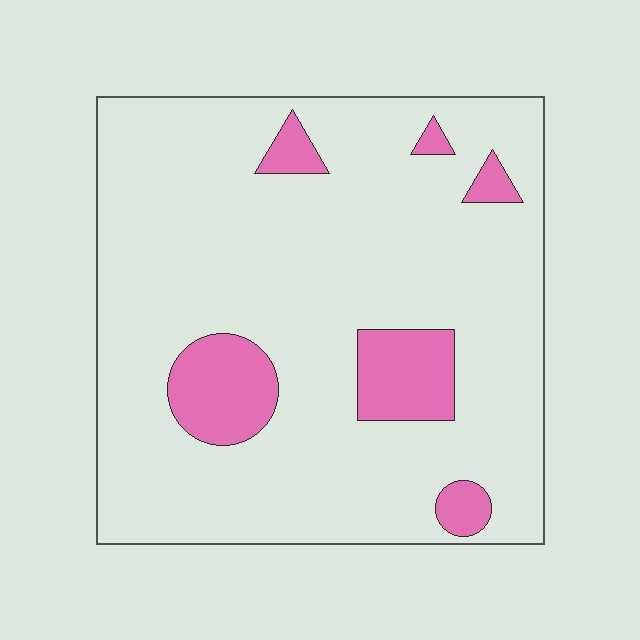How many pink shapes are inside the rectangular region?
6.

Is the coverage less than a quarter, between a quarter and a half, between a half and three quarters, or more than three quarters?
Less than a quarter.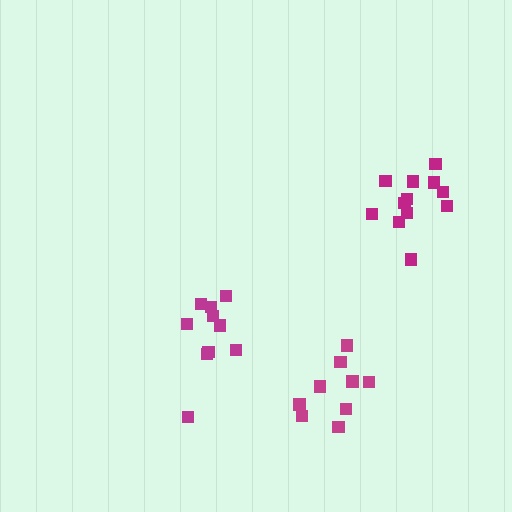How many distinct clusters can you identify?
There are 3 distinct clusters.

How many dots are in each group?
Group 1: 10 dots, Group 2: 9 dots, Group 3: 12 dots (31 total).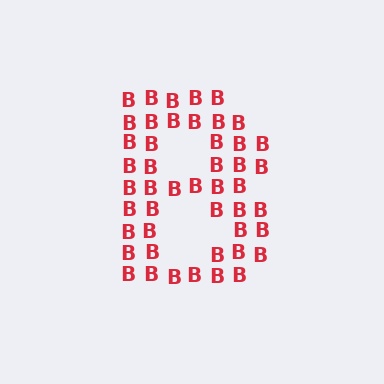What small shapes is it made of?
It is made of small letter B's.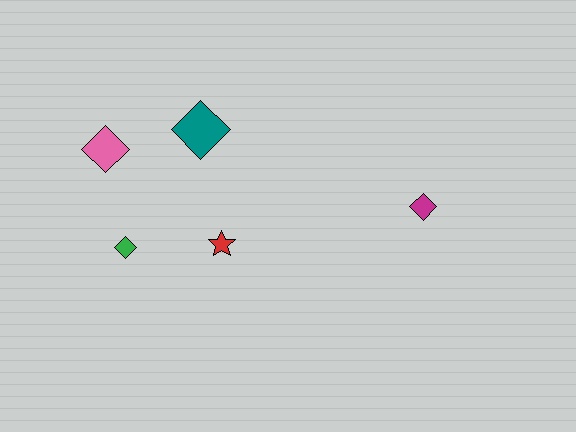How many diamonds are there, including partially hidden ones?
There are 4 diamonds.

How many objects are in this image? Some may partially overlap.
There are 5 objects.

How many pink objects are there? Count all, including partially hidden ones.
There is 1 pink object.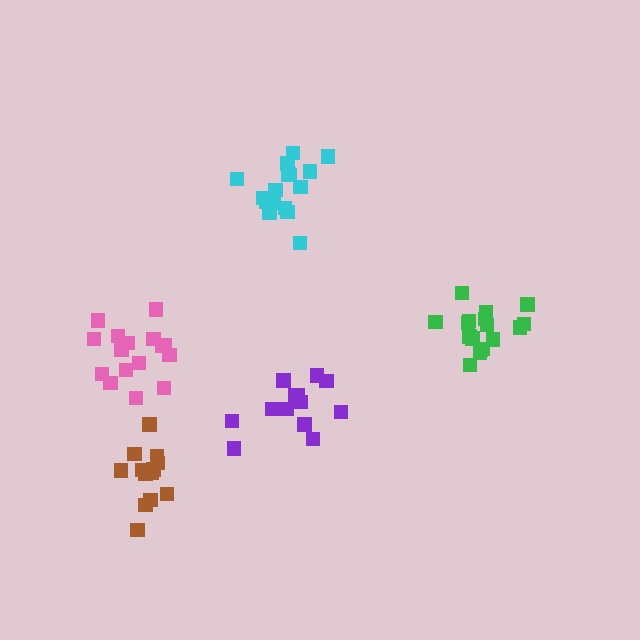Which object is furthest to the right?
The green cluster is rightmost.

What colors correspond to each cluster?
The clusters are colored: pink, green, cyan, purple, brown.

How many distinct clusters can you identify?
There are 5 distinct clusters.